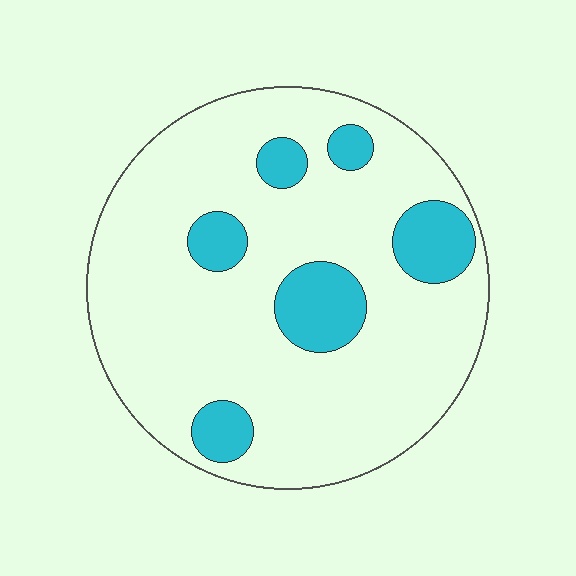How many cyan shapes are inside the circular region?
6.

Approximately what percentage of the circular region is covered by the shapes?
Approximately 15%.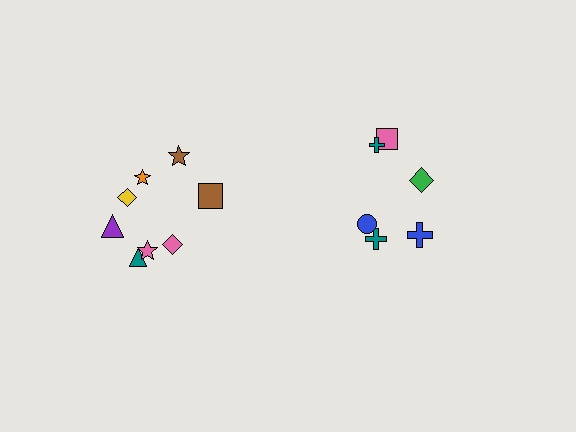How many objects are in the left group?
There are 8 objects.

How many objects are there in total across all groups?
There are 14 objects.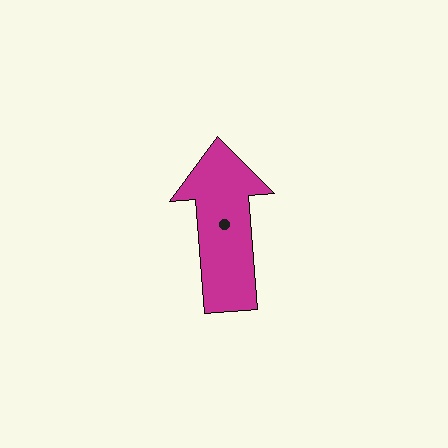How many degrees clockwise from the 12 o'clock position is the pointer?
Approximately 356 degrees.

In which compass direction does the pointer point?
North.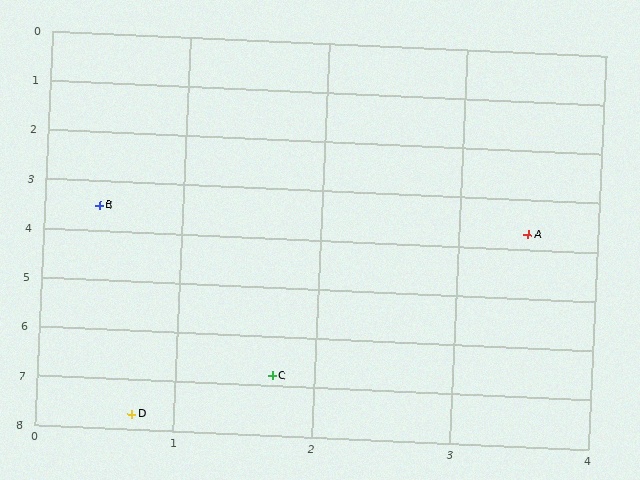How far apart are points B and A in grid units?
Points B and A are about 3.1 grid units apart.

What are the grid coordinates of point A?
Point A is at approximately (3.5, 3.7).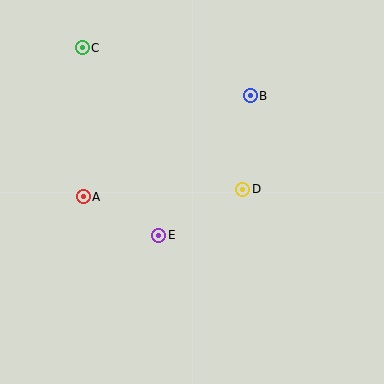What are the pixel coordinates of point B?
Point B is at (250, 96).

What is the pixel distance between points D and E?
The distance between D and E is 96 pixels.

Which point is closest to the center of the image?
Point D at (243, 189) is closest to the center.